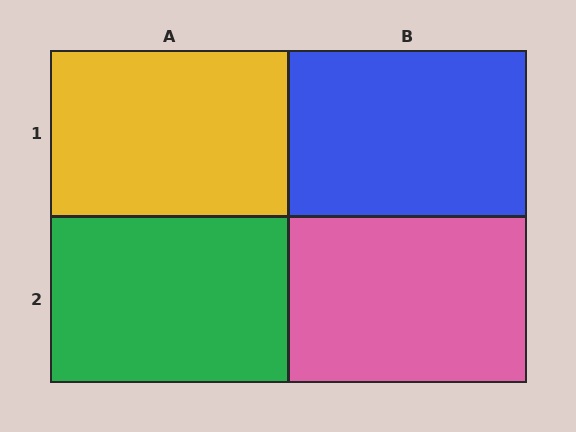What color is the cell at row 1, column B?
Blue.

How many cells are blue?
1 cell is blue.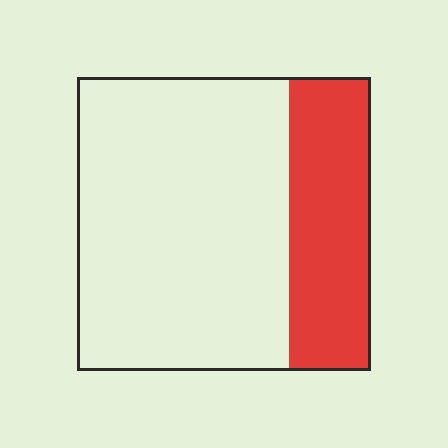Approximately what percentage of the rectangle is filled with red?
Approximately 30%.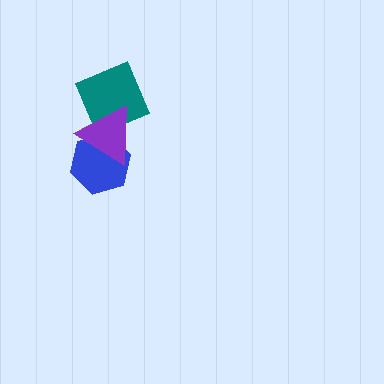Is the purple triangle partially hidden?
No, no other shape covers it.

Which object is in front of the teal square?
The purple triangle is in front of the teal square.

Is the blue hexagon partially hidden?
Yes, it is partially covered by another shape.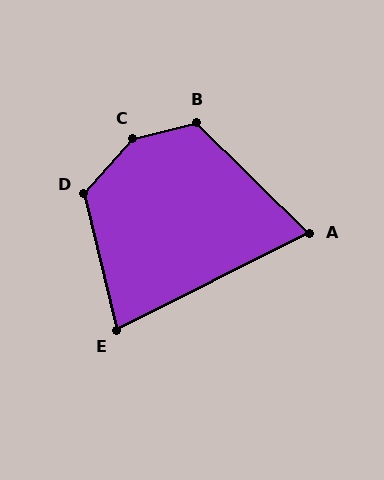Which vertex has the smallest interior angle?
A, at approximately 71 degrees.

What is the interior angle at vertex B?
Approximately 121 degrees (obtuse).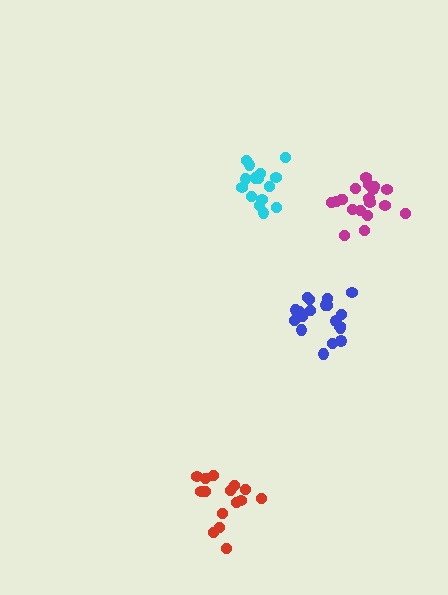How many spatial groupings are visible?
There are 4 spatial groupings.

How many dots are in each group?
Group 1: 19 dots, Group 2: 15 dots, Group 3: 16 dots, Group 4: 19 dots (69 total).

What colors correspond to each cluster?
The clusters are colored: magenta, red, cyan, blue.